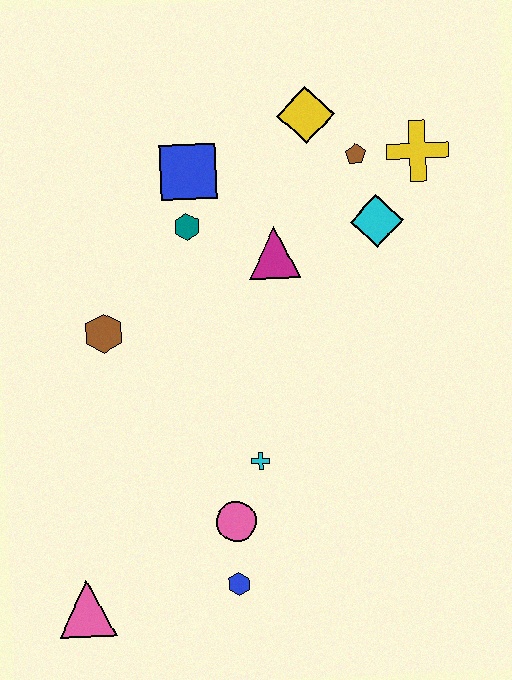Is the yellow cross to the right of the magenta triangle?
Yes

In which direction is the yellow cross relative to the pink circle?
The yellow cross is above the pink circle.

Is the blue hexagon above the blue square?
No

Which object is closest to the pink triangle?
The blue hexagon is closest to the pink triangle.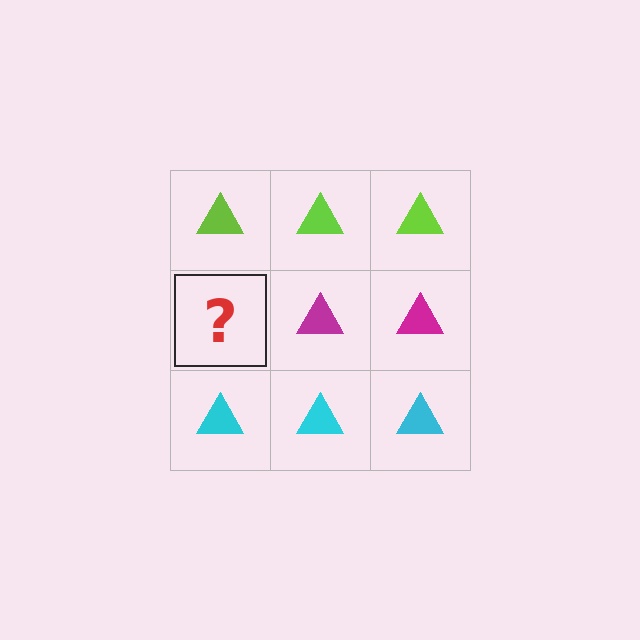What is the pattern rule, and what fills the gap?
The rule is that each row has a consistent color. The gap should be filled with a magenta triangle.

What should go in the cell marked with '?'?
The missing cell should contain a magenta triangle.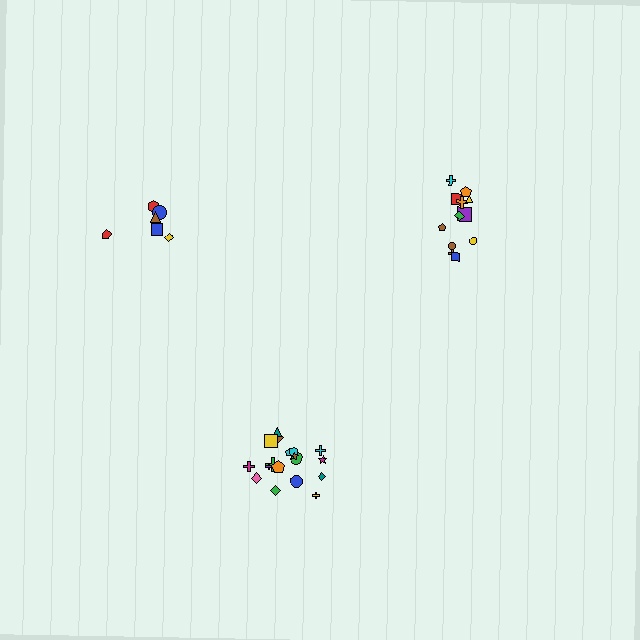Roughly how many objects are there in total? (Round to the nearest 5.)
Roughly 35 objects in total.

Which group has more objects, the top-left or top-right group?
The top-right group.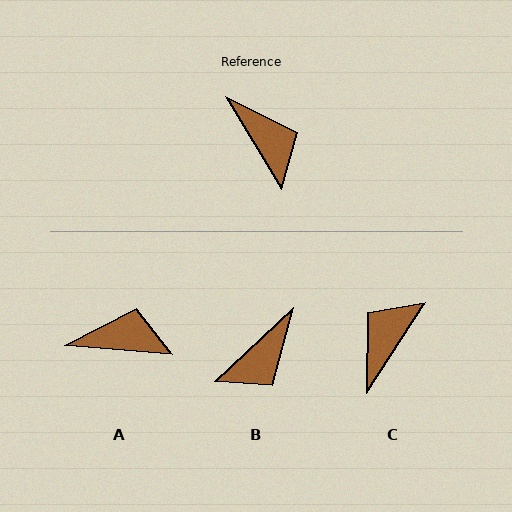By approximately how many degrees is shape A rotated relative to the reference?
Approximately 55 degrees counter-clockwise.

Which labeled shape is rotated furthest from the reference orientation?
C, about 116 degrees away.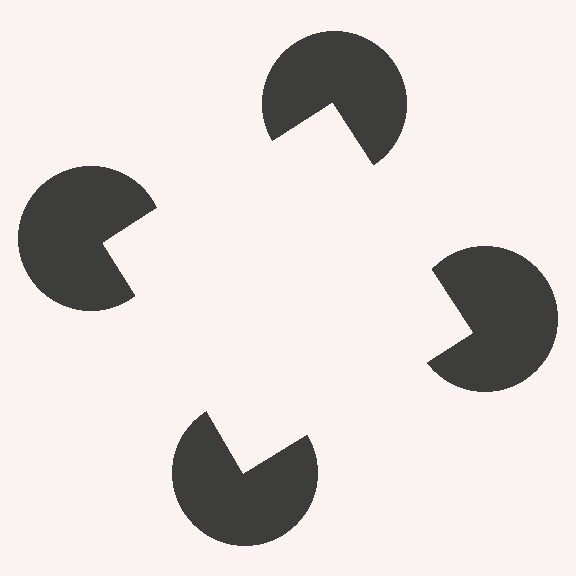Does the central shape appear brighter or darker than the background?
It typically appears slightly brighter than the background, even though no actual brightness change is drawn.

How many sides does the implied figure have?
4 sides.